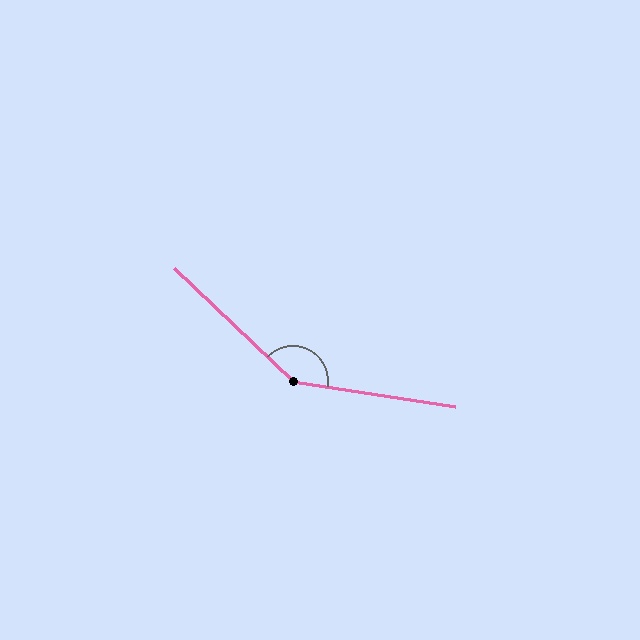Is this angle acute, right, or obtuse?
It is obtuse.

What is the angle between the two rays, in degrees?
Approximately 145 degrees.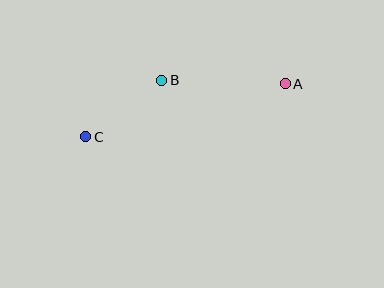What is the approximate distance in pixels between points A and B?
The distance between A and B is approximately 124 pixels.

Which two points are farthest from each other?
Points A and C are farthest from each other.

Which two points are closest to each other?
Points B and C are closest to each other.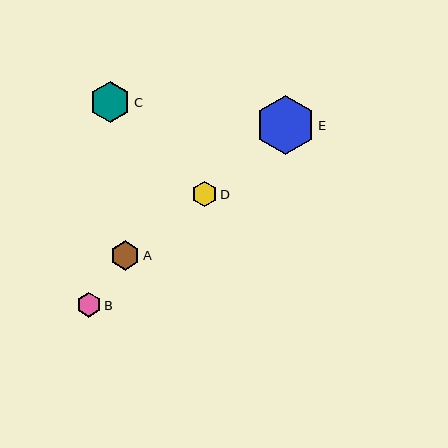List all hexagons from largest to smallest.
From largest to smallest: E, C, A, D, B.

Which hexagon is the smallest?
Hexagon B is the smallest with a size of approximately 25 pixels.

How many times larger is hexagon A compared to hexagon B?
Hexagon A is approximately 1.2 times the size of hexagon B.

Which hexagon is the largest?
Hexagon E is the largest with a size of approximately 60 pixels.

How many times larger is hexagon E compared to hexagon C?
Hexagon E is approximately 1.5 times the size of hexagon C.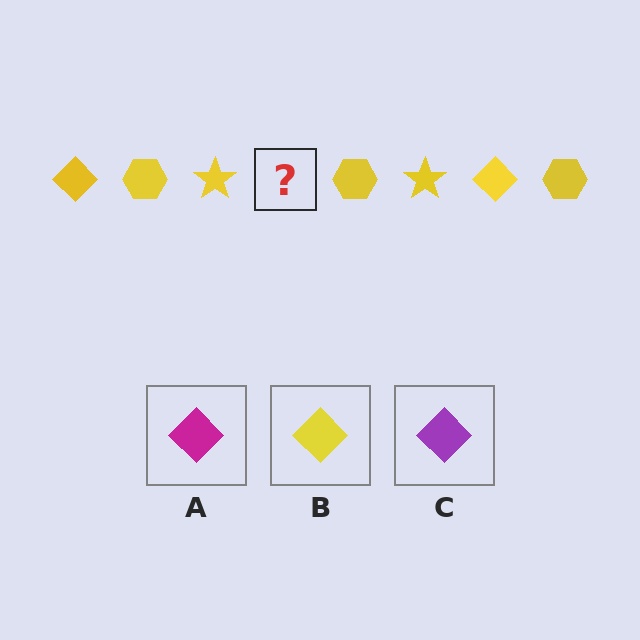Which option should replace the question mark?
Option B.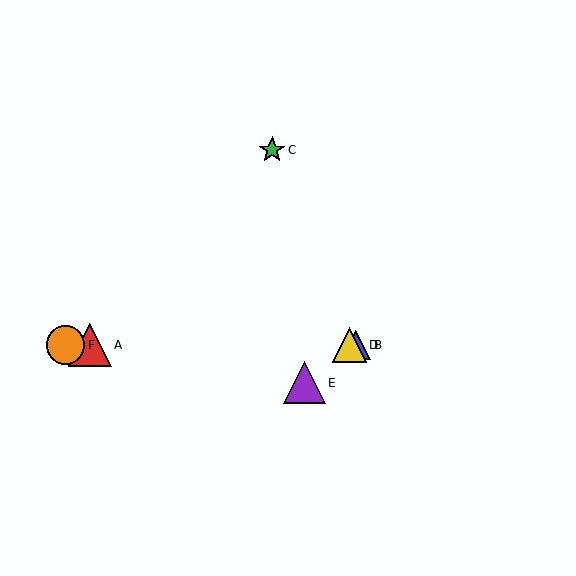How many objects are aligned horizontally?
4 objects (A, B, D, F) are aligned horizontally.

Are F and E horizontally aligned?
No, F is at y≈345 and E is at y≈383.